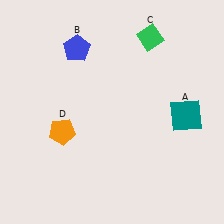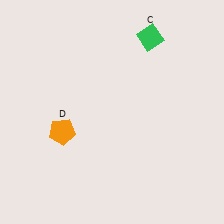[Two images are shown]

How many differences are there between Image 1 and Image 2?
There are 2 differences between the two images.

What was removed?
The blue pentagon (B), the teal square (A) were removed in Image 2.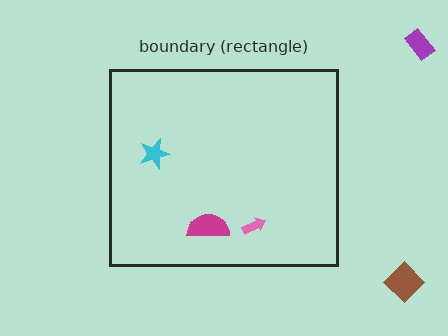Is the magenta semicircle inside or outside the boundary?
Inside.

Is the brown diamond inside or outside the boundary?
Outside.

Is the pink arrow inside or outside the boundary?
Inside.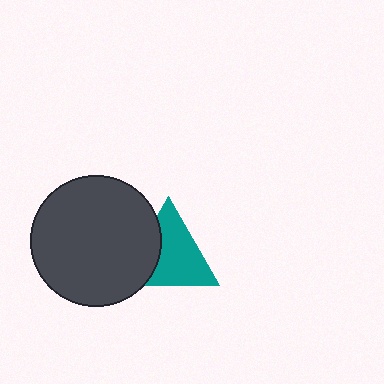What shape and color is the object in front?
The object in front is a dark gray circle.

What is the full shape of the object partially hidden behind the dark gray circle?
The partially hidden object is a teal triangle.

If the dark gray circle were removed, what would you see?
You would see the complete teal triangle.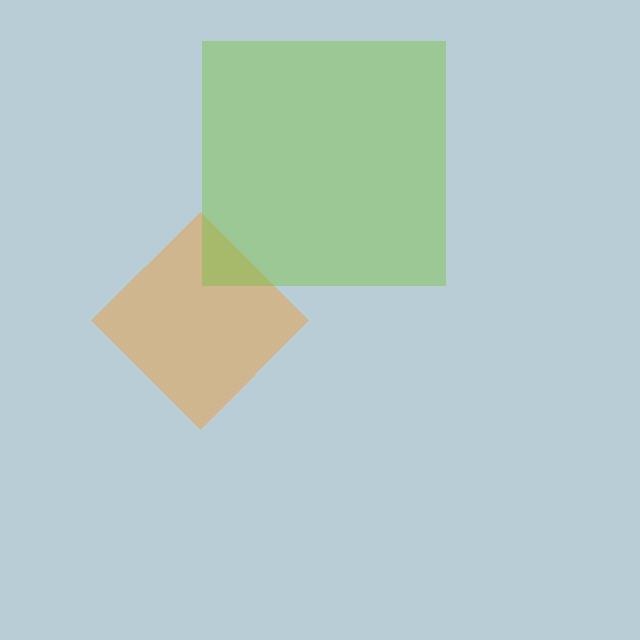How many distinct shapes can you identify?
There are 2 distinct shapes: an orange diamond, a lime square.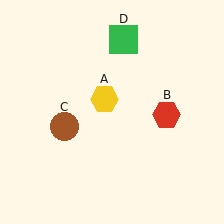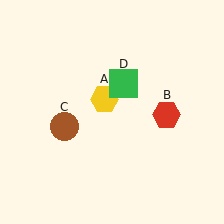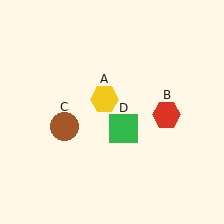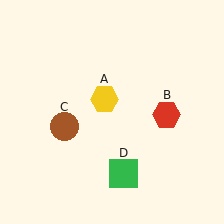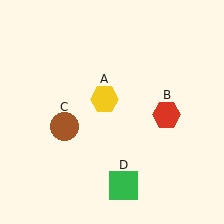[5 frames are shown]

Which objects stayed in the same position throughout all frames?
Yellow hexagon (object A) and red hexagon (object B) and brown circle (object C) remained stationary.